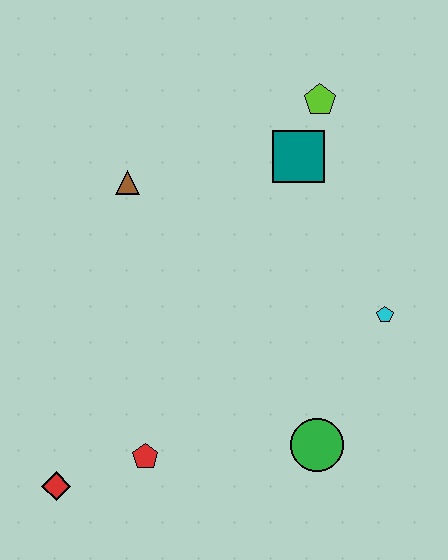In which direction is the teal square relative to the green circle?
The teal square is above the green circle.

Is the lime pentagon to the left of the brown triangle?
No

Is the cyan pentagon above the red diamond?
Yes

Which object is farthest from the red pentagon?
The lime pentagon is farthest from the red pentagon.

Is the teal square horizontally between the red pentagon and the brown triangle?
No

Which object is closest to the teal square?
The lime pentagon is closest to the teal square.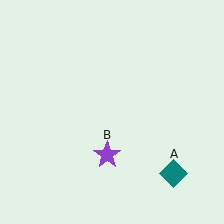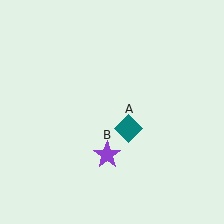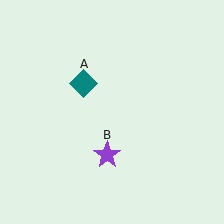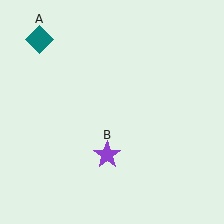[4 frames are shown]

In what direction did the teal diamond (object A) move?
The teal diamond (object A) moved up and to the left.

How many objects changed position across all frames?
1 object changed position: teal diamond (object A).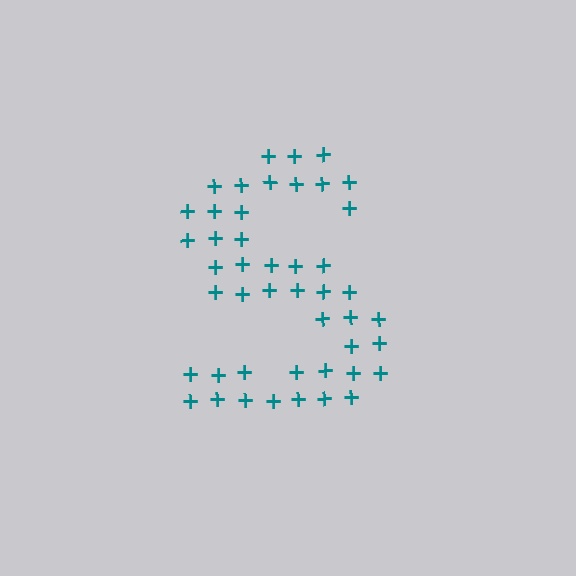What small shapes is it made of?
It is made of small plus signs.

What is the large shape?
The large shape is the letter S.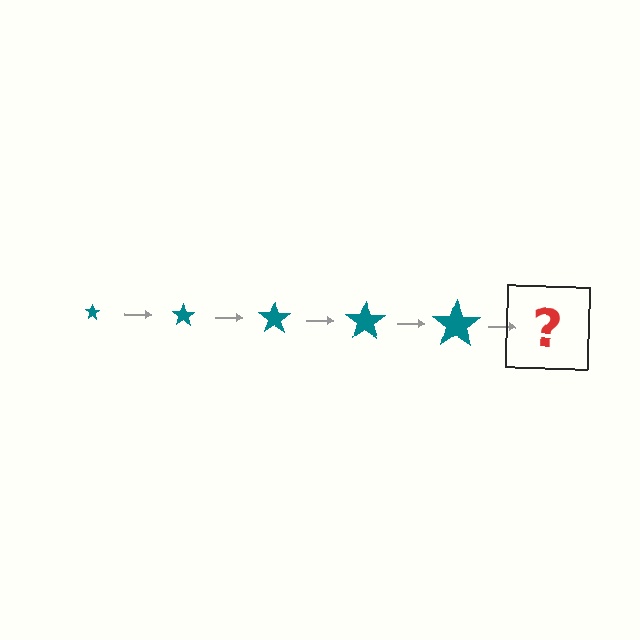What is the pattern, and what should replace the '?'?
The pattern is that the star gets progressively larger each step. The '?' should be a teal star, larger than the previous one.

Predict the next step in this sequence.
The next step is a teal star, larger than the previous one.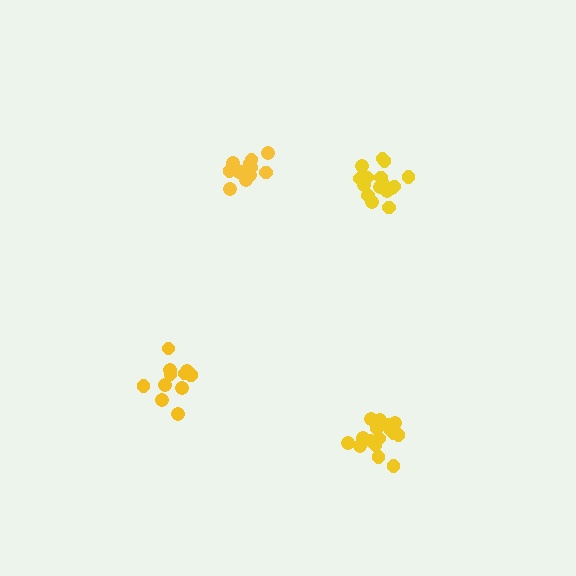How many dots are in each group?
Group 1: 12 dots, Group 2: 16 dots, Group 3: 18 dots, Group 4: 13 dots (59 total).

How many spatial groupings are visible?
There are 4 spatial groupings.